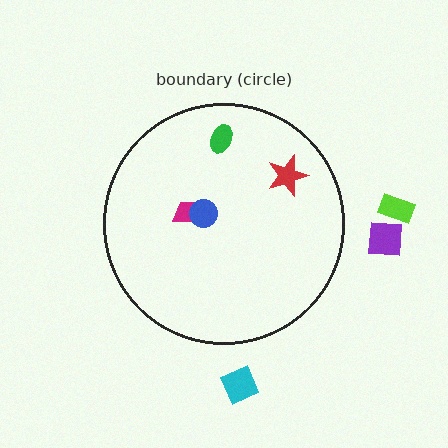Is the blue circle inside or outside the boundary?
Inside.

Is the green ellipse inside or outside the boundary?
Inside.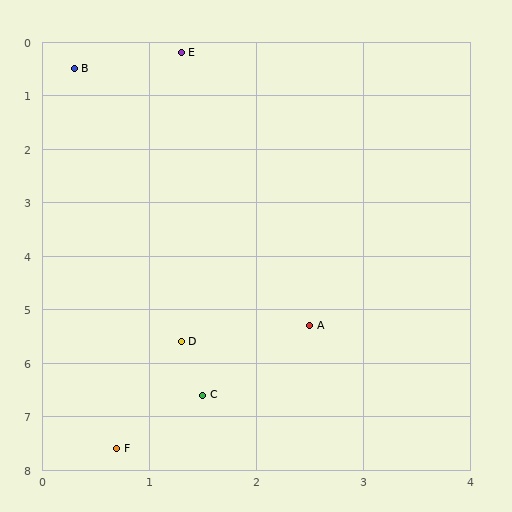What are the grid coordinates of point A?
Point A is at approximately (2.5, 5.3).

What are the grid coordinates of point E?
Point E is at approximately (1.3, 0.2).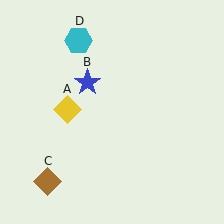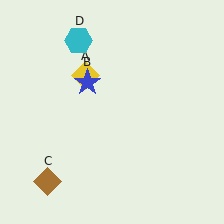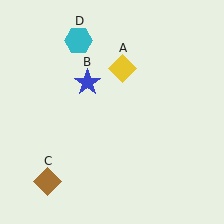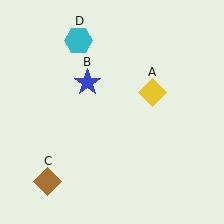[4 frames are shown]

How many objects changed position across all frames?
1 object changed position: yellow diamond (object A).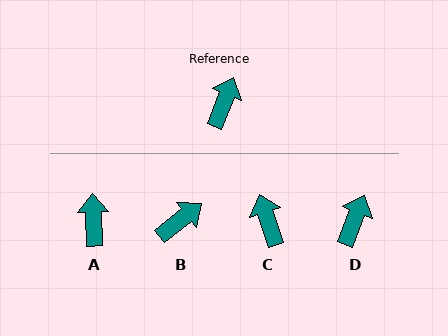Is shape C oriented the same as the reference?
No, it is off by about 39 degrees.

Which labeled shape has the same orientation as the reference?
D.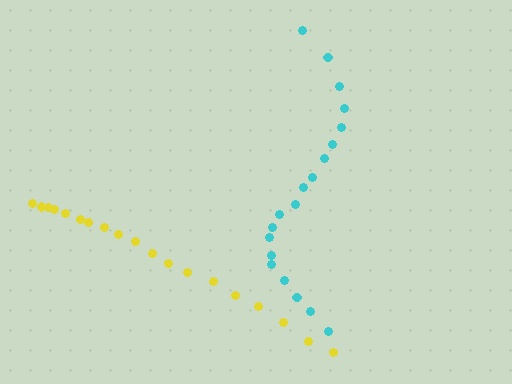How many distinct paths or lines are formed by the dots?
There are 2 distinct paths.